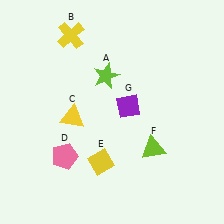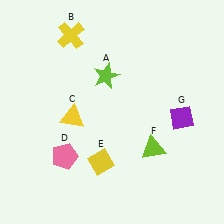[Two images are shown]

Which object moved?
The purple diamond (G) moved right.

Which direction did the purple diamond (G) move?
The purple diamond (G) moved right.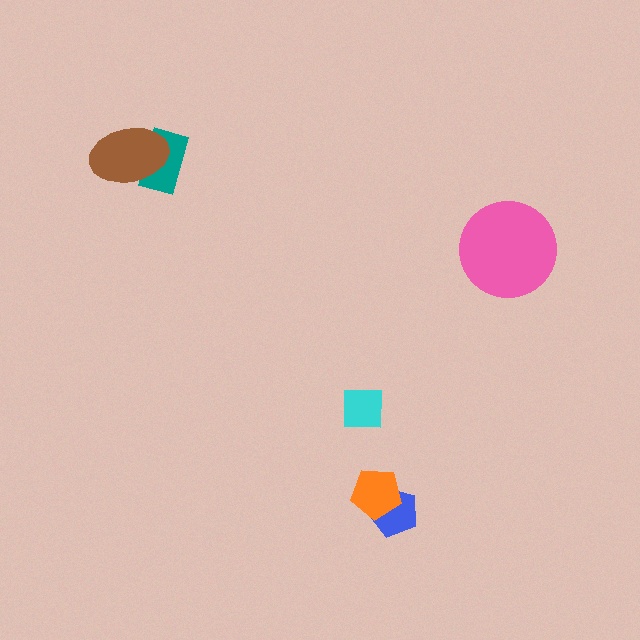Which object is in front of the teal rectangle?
The brown ellipse is in front of the teal rectangle.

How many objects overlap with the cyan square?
0 objects overlap with the cyan square.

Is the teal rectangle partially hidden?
Yes, it is partially covered by another shape.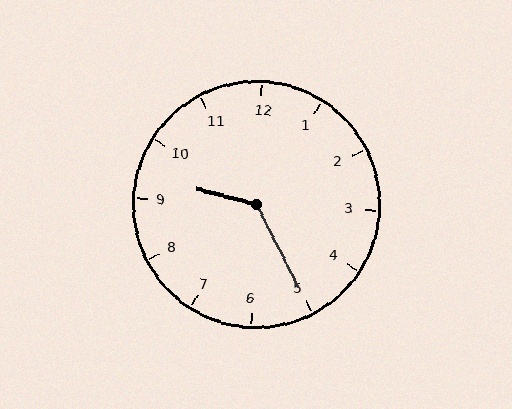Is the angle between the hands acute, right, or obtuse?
It is obtuse.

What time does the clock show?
9:25.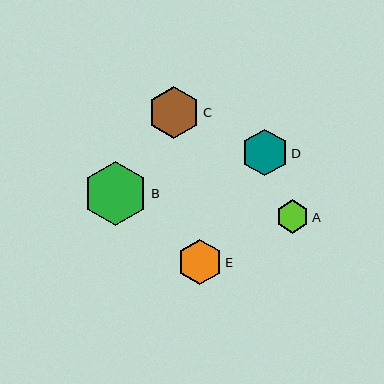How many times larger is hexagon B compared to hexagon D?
Hexagon B is approximately 1.4 times the size of hexagon D.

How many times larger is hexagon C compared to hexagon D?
Hexagon C is approximately 1.1 times the size of hexagon D.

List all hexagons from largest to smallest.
From largest to smallest: B, C, D, E, A.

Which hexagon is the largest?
Hexagon B is the largest with a size of approximately 64 pixels.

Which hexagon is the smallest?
Hexagon A is the smallest with a size of approximately 33 pixels.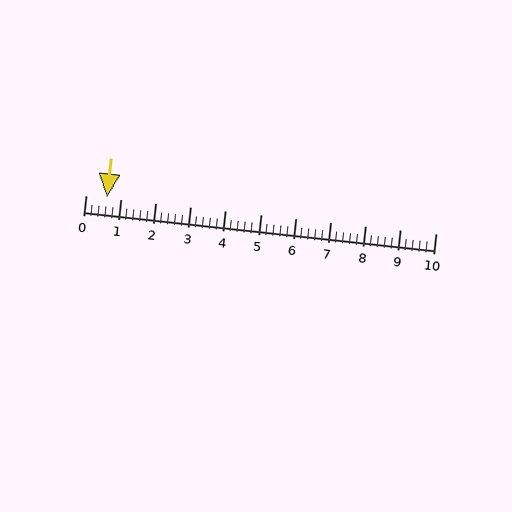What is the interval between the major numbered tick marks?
The major tick marks are spaced 1 units apart.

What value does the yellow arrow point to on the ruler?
The yellow arrow points to approximately 0.6.